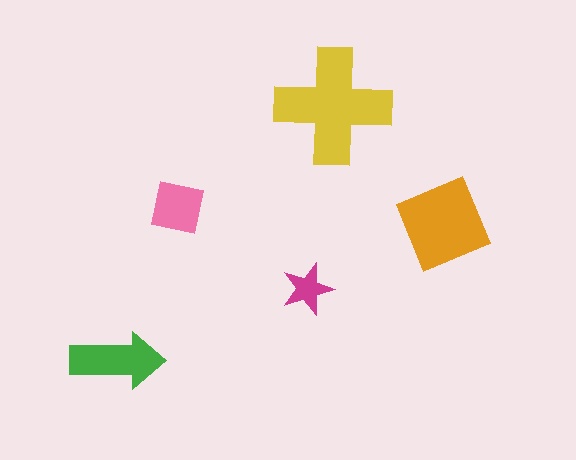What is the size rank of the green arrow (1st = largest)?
3rd.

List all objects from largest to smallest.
The yellow cross, the orange diamond, the green arrow, the pink square, the magenta star.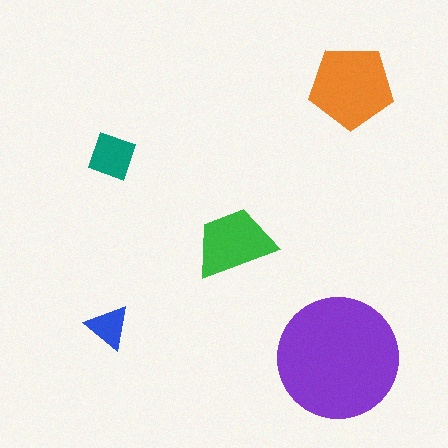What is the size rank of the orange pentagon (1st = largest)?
2nd.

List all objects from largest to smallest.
The purple circle, the orange pentagon, the green trapezoid, the teal square, the blue triangle.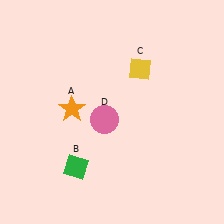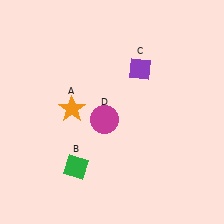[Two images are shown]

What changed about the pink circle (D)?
In Image 1, D is pink. In Image 2, it changed to magenta.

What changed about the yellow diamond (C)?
In Image 1, C is yellow. In Image 2, it changed to purple.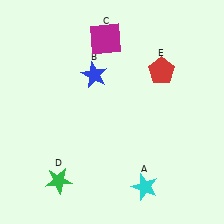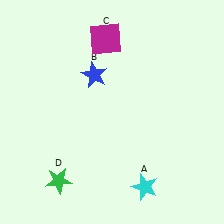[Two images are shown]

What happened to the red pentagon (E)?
The red pentagon (E) was removed in Image 2. It was in the top-right area of Image 1.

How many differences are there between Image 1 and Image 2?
There is 1 difference between the two images.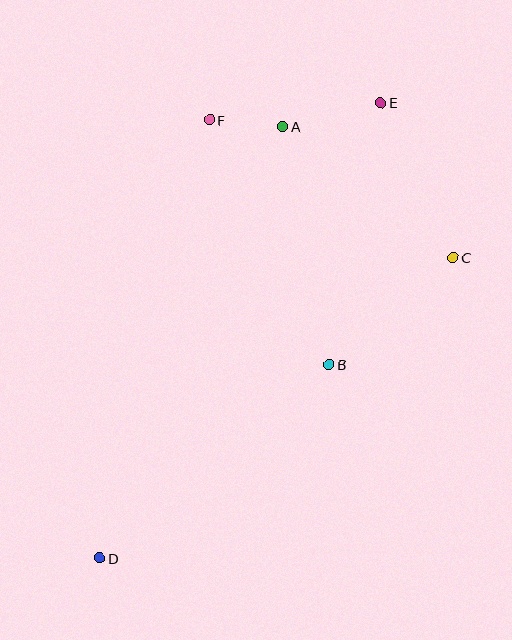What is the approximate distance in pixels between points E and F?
The distance between E and F is approximately 172 pixels.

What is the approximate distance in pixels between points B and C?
The distance between B and C is approximately 164 pixels.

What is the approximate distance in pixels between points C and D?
The distance between C and D is approximately 464 pixels.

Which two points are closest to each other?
Points A and F are closest to each other.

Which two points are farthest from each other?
Points D and E are farthest from each other.